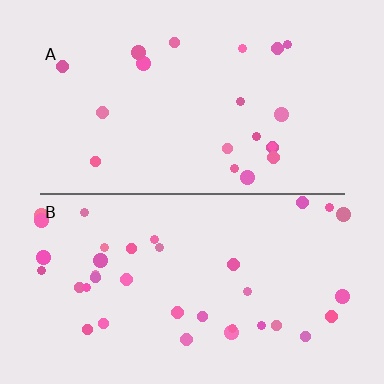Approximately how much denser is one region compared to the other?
Approximately 1.8× — region B over region A.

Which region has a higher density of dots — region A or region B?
B (the bottom).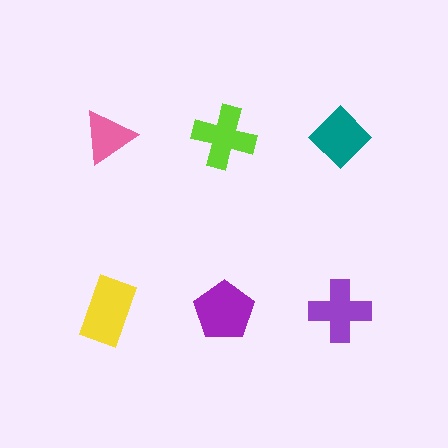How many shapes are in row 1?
3 shapes.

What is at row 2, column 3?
A purple cross.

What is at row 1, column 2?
A lime cross.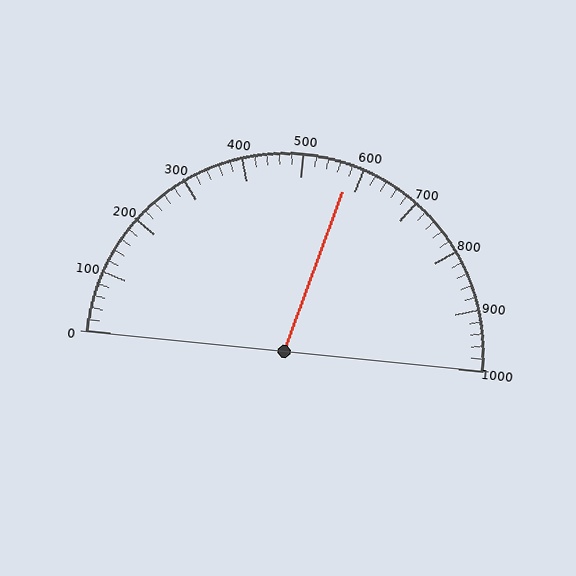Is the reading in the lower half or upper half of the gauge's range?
The reading is in the upper half of the range (0 to 1000).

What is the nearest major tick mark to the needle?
The nearest major tick mark is 600.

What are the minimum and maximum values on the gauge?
The gauge ranges from 0 to 1000.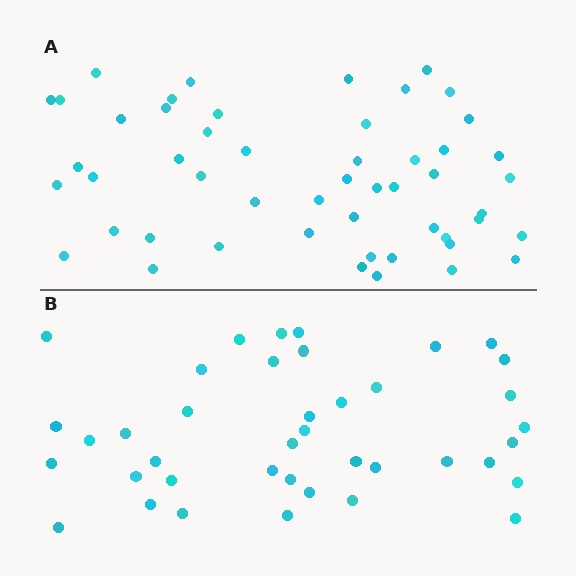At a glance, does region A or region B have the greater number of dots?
Region A (the top region) has more dots.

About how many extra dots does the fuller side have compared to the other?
Region A has roughly 12 or so more dots than region B.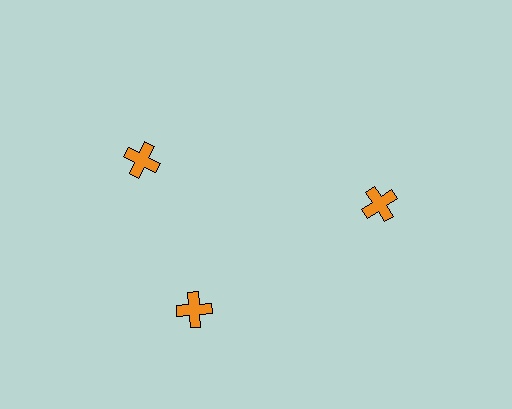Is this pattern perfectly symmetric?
No. The 3 orange crosses are arranged in a ring, but one element near the 11 o'clock position is rotated out of alignment along the ring, breaking the 3-fold rotational symmetry.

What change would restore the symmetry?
The symmetry would be restored by rotating it back into even spacing with its neighbors so that all 3 crosses sit at equal angles and equal distance from the center.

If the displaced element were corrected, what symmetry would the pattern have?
It would have 3-fold rotational symmetry — the pattern would map onto itself every 120 degrees.